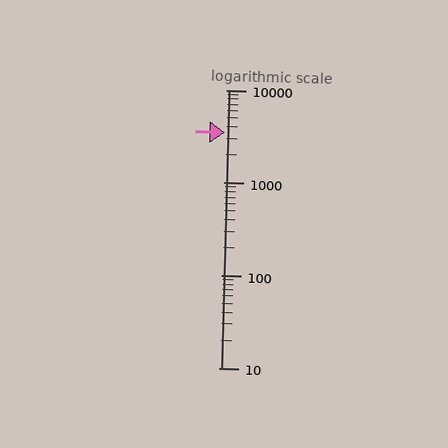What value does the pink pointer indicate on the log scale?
The pointer indicates approximately 3500.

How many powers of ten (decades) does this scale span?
The scale spans 3 decades, from 10 to 10000.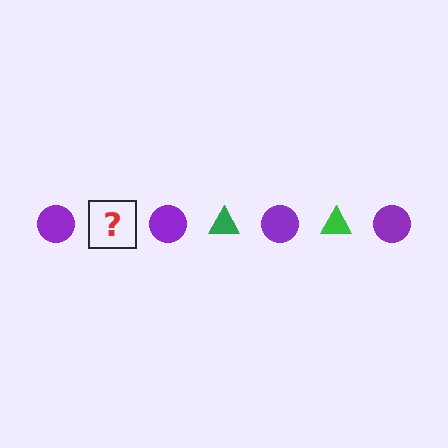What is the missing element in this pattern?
The missing element is a green triangle.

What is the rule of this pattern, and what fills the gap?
The rule is that the pattern alternates between purple circle and green triangle. The gap should be filled with a green triangle.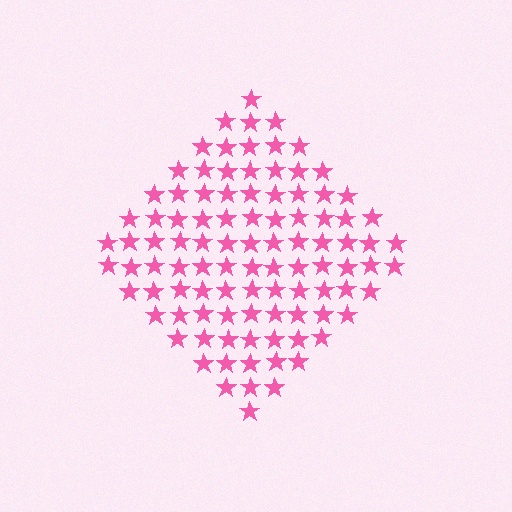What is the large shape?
The large shape is a diamond.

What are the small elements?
The small elements are stars.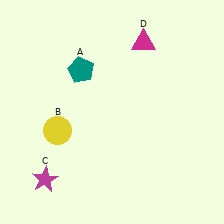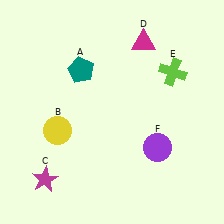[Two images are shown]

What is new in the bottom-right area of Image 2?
A purple circle (F) was added in the bottom-right area of Image 2.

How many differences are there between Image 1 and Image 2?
There are 2 differences between the two images.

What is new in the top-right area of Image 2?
A lime cross (E) was added in the top-right area of Image 2.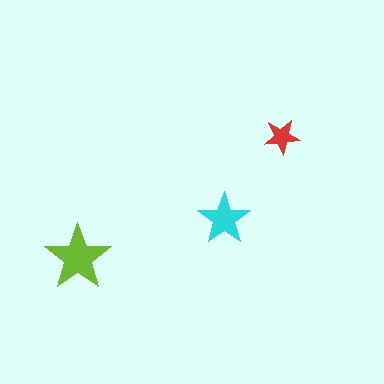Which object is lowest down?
The lime star is bottommost.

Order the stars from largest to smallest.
the lime one, the cyan one, the red one.